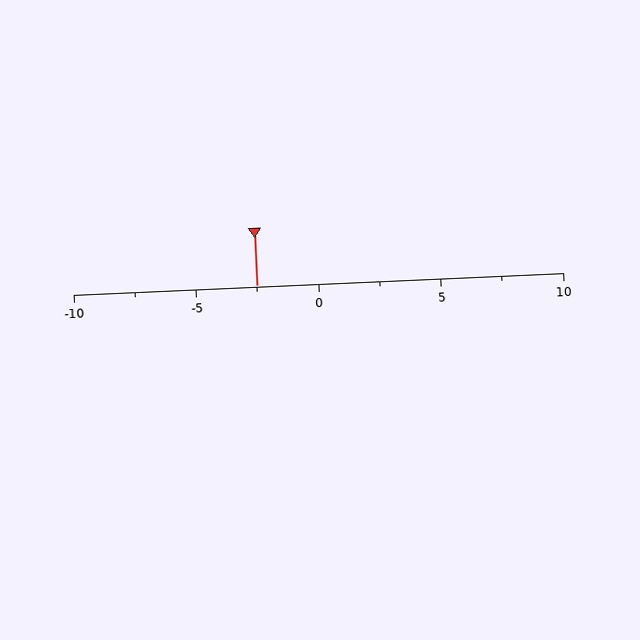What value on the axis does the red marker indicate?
The marker indicates approximately -2.5.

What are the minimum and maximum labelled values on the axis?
The axis runs from -10 to 10.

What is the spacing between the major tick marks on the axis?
The major ticks are spaced 5 apart.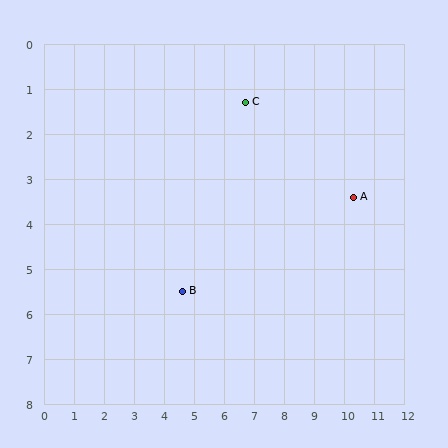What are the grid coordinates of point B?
Point B is at approximately (4.6, 5.5).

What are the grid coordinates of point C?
Point C is at approximately (6.7, 1.3).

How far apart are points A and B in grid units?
Points A and B are about 6.1 grid units apart.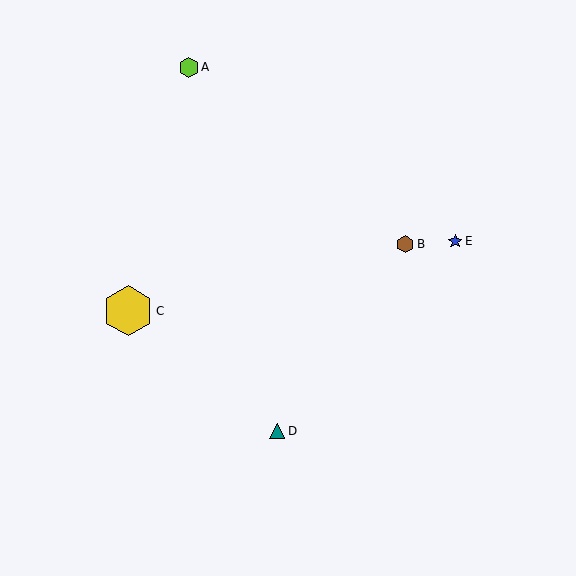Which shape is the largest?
The yellow hexagon (labeled C) is the largest.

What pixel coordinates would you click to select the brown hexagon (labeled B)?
Click at (405, 244) to select the brown hexagon B.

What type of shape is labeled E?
Shape E is a blue star.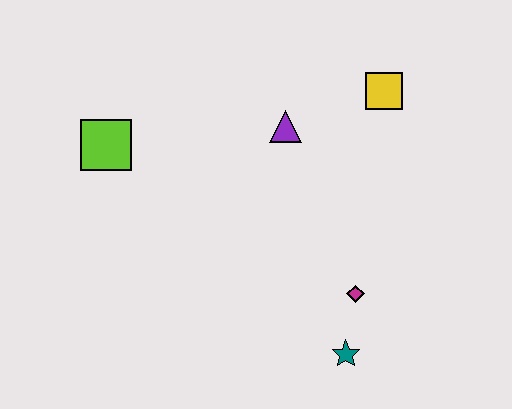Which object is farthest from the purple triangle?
The teal star is farthest from the purple triangle.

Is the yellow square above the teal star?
Yes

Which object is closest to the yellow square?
The purple triangle is closest to the yellow square.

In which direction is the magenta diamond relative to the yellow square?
The magenta diamond is below the yellow square.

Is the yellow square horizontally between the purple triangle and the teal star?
No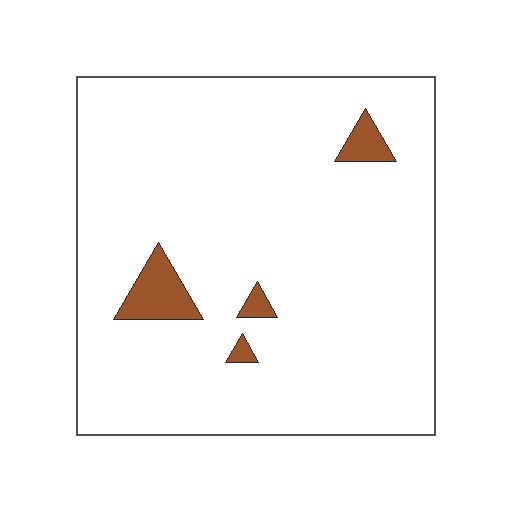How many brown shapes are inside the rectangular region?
4.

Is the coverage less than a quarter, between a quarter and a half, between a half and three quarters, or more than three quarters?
Less than a quarter.